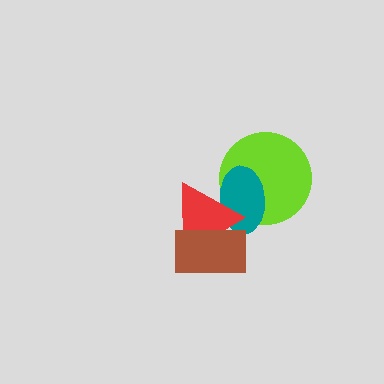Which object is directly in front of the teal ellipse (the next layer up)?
The red triangle is directly in front of the teal ellipse.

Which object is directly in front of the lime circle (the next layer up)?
The teal ellipse is directly in front of the lime circle.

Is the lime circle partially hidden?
Yes, it is partially covered by another shape.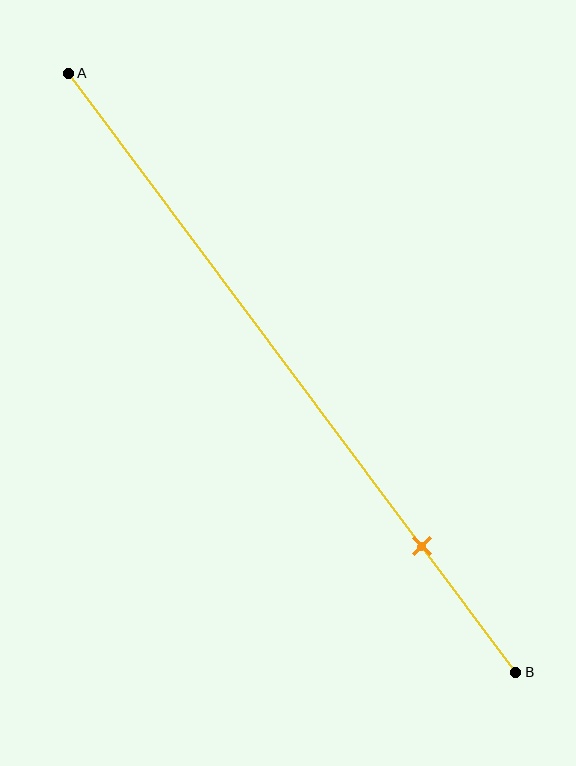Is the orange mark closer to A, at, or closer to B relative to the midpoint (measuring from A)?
The orange mark is closer to point B than the midpoint of segment AB.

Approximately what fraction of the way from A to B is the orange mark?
The orange mark is approximately 80% of the way from A to B.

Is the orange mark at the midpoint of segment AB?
No, the mark is at about 80% from A, not at the 50% midpoint.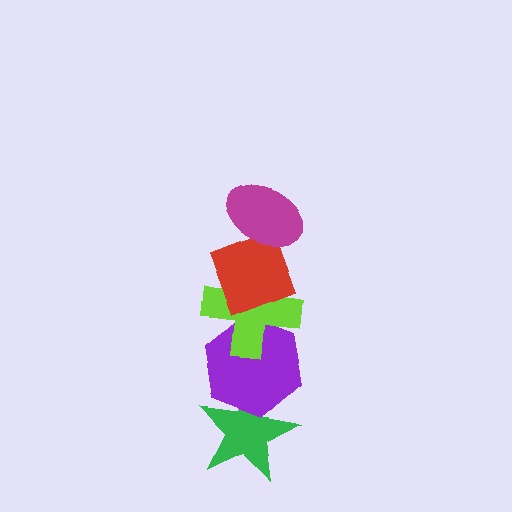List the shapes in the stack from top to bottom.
From top to bottom: the magenta ellipse, the red diamond, the lime cross, the purple hexagon, the green star.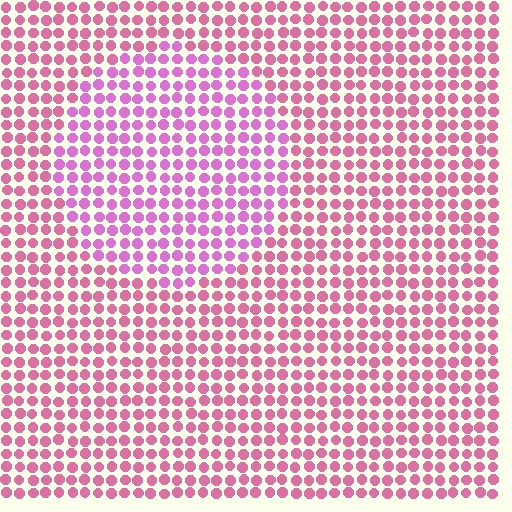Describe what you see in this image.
The image is filled with small pink elements in a uniform arrangement. A circle-shaped region is visible where the elements are tinted to a slightly different hue, forming a subtle color boundary.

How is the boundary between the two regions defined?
The boundary is defined purely by a slight shift in hue (about 27 degrees). Spacing, size, and orientation are identical on both sides.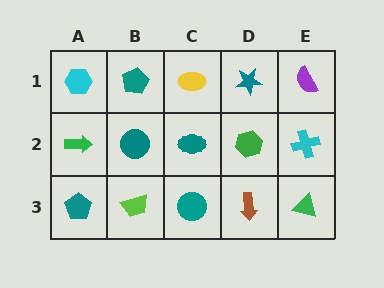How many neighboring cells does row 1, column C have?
3.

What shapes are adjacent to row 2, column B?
A teal pentagon (row 1, column B), a lime trapezoid (row 3, column B), a green arrow (row 2, column A), a teal ellipse (row 2, column C).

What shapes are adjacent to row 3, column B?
A teal circle (row 2, column B), a teal pentagon (row 3, column A), a teal circle (row 3, column C).